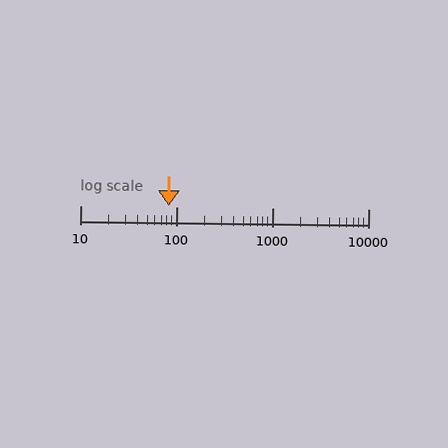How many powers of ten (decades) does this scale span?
The scale spans 3 decades, from 10 to 10000.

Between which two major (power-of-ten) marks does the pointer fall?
The pointer is between 10 and 100.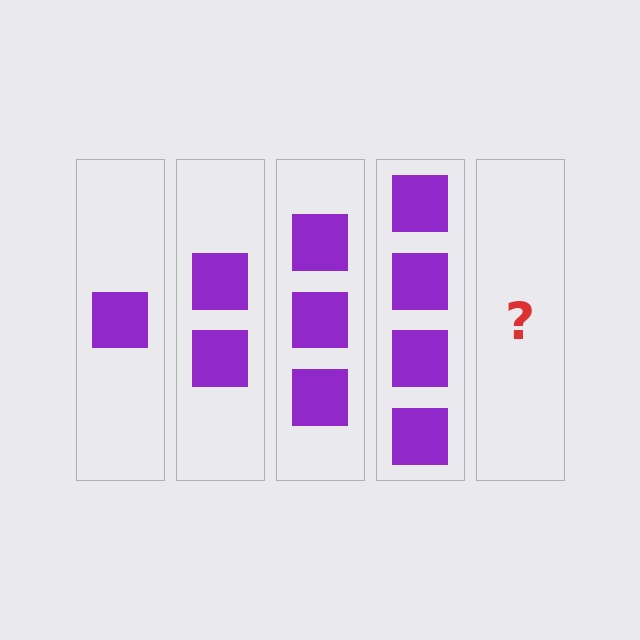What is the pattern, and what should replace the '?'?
The pattern is that each step adds one more square. The '?' should be 5 squares.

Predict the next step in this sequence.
The next step is 5 squares.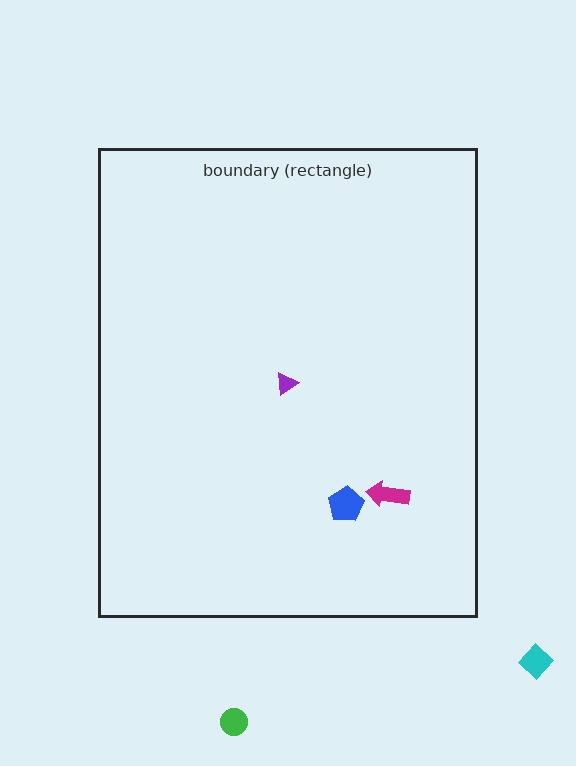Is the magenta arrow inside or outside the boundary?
Inside.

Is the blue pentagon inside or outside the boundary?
Inside.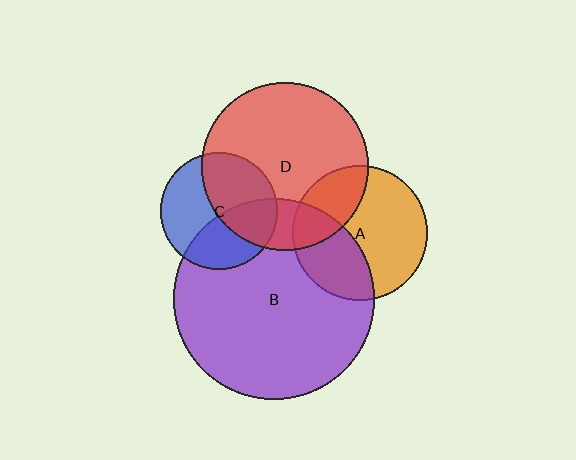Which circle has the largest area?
Circle B (purple).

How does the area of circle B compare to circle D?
Approximately 1.4 times.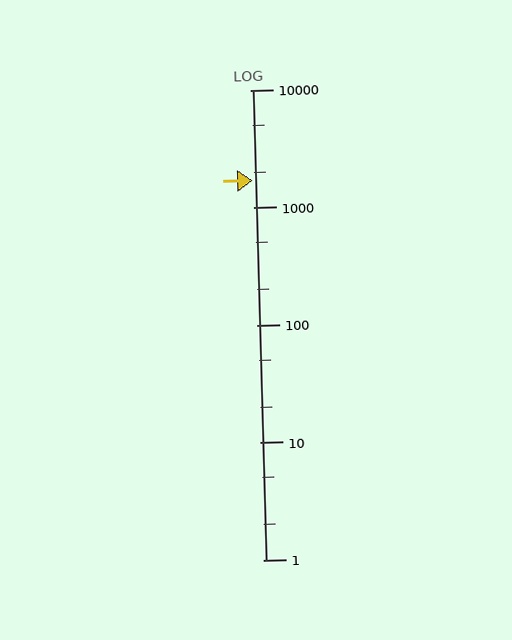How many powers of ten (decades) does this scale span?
The scale spans 4 decades, from 1 to 10000.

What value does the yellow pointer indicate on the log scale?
The pointer indicates approximately 1700.